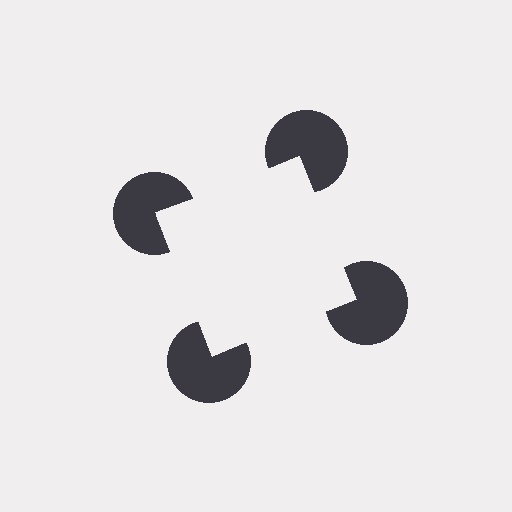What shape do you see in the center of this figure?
An illusory square — its edges are inferred from the aligned wedge cuts in the pac-man discs, not physically drawn.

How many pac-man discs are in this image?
There are 4 — one at each vertex of the illusory square.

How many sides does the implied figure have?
4 sides.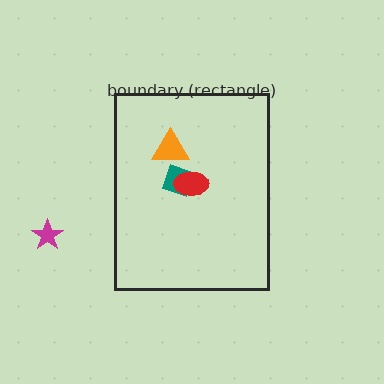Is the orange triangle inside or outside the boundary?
Inside.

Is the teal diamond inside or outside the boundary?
Inside.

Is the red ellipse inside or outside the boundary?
Inside.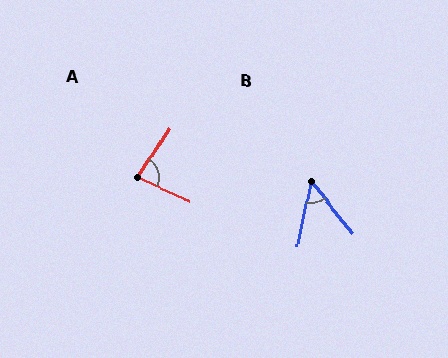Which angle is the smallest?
B, at approximately 50 degrees.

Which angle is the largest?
A, at approximately 82 degrees.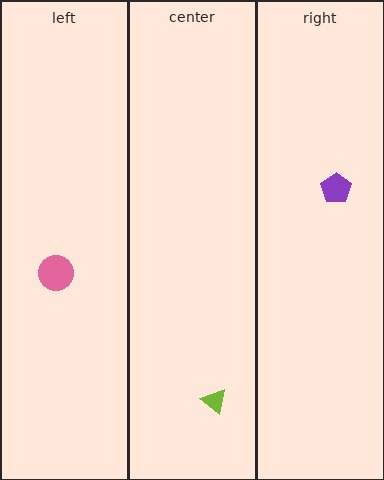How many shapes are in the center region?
1.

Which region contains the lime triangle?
The center region.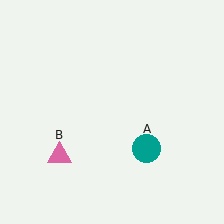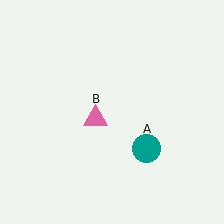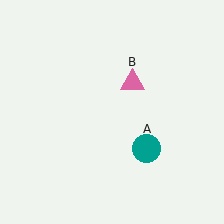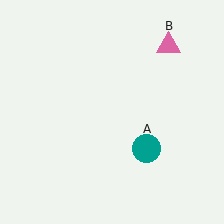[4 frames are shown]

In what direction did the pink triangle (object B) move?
The pink triangle (object B) moved up and to the right.